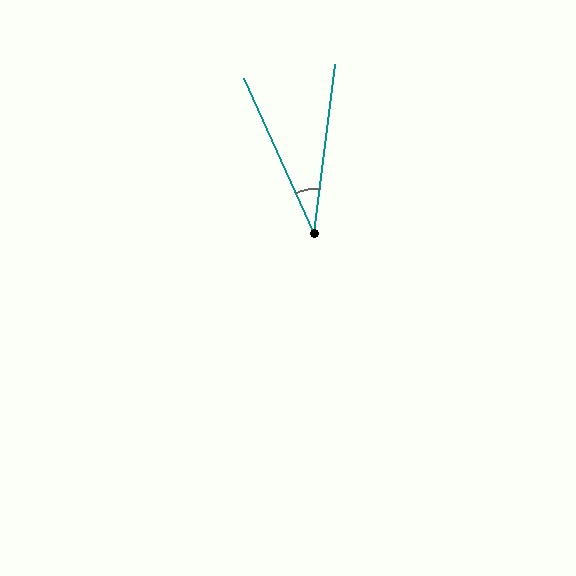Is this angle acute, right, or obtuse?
It is acute.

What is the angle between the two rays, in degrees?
Approximately 31 degrees.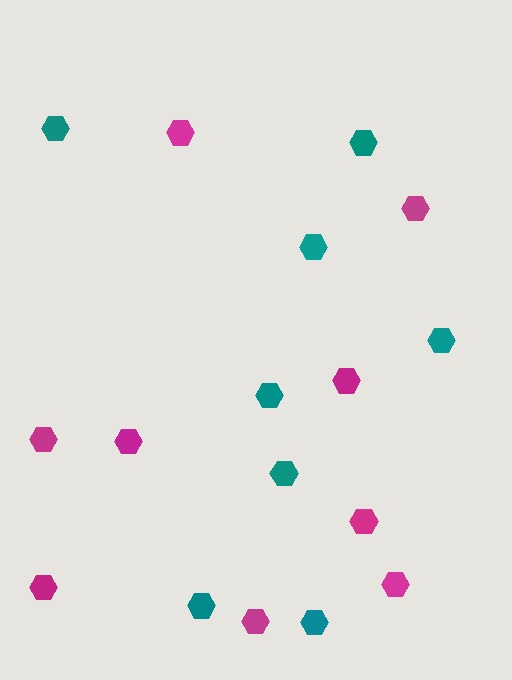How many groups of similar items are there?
There are 2 groups: one group of magenta hexagons (9) and one group of teal hexagons (8).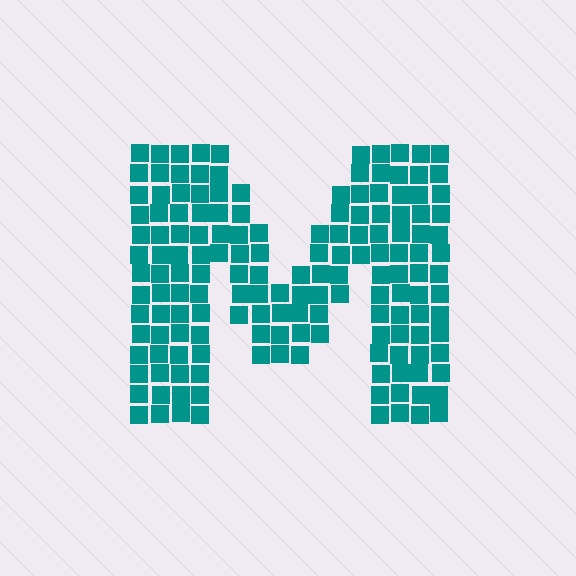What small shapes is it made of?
It is made of small squares.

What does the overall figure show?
The overall figure shows the letter M.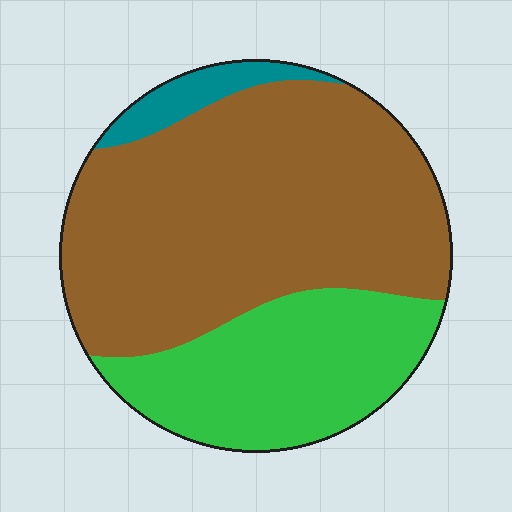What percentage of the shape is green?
Green takes up between a quarter and a half of the shape.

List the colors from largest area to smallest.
From largest to smallest: brown, green, teal.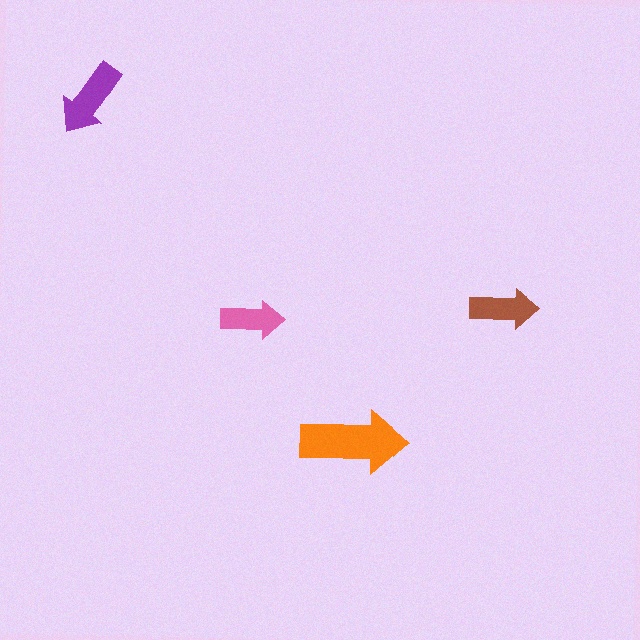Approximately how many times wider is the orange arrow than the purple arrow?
About 1.5 times wider.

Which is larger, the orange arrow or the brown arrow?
The orange one.